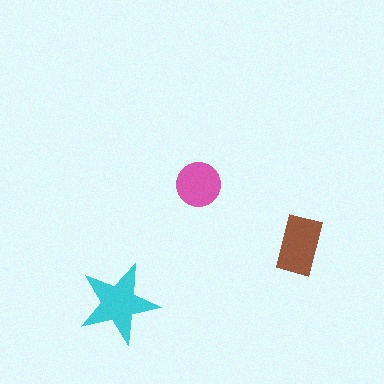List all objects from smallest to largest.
The pink circle, the brown rectangle, the cyan star.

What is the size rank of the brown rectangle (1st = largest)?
2nd.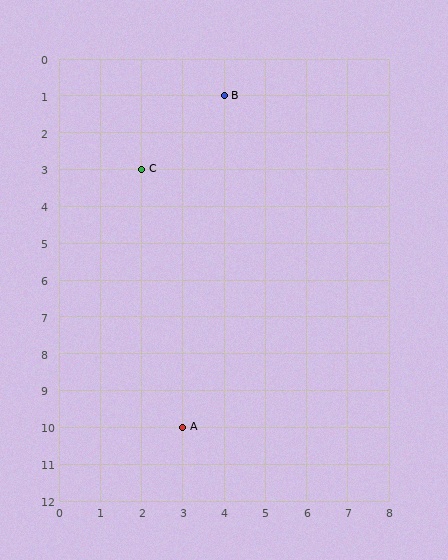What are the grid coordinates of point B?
Point B is at grid coordinates (4, 1).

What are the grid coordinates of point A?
Point A is at grid coordinates (3, 10).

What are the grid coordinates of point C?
Point C is at grid coordinates (2, 3).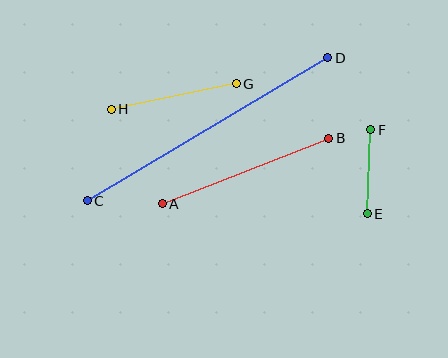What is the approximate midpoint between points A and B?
The midpoint is at approximately (245, 171) pixels.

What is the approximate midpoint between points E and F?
The midpoint is at approximately (369, 172) pixels.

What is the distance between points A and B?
The distance is approximately 179 pixels.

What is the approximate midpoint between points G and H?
The midpoint is at approximately (174, 97) pixels.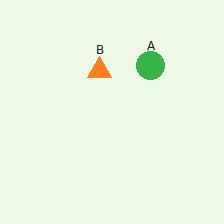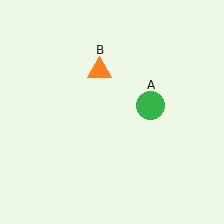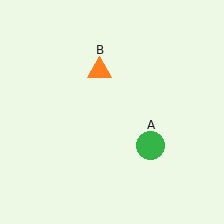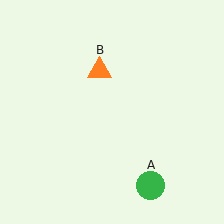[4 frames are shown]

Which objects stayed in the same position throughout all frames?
Orange triangle (object B) remained stationary.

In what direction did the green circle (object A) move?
The green circle (object A) moved down.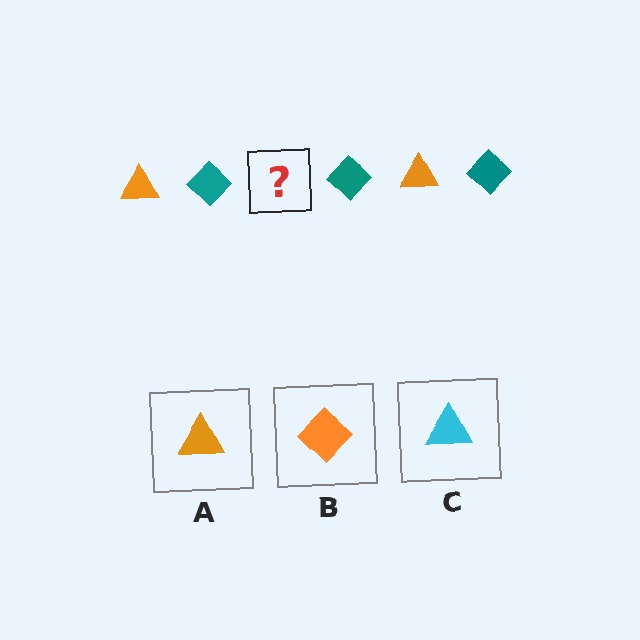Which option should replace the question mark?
Option A.